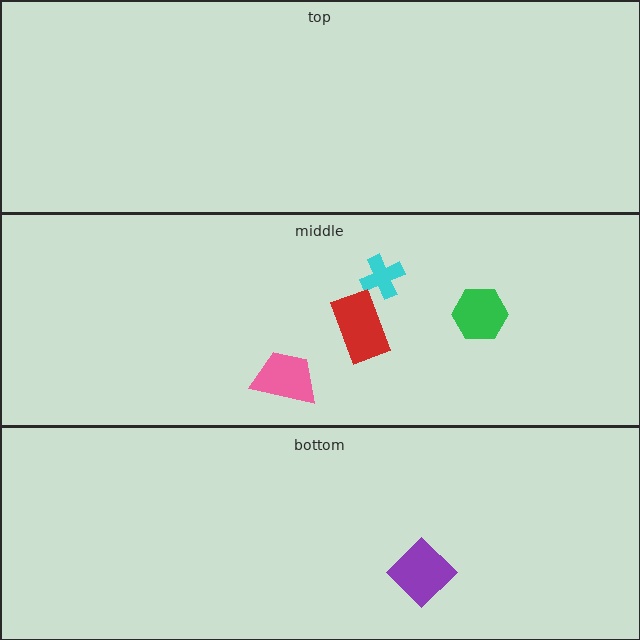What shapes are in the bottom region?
The purple diamond.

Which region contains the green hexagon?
The middle region.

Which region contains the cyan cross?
The middle region.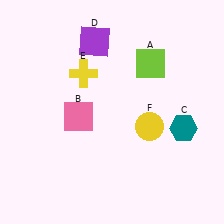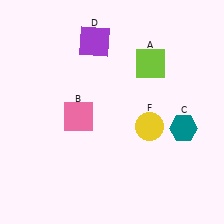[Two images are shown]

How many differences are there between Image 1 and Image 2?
There is 1 difference between the two images.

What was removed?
The yellow cross (E) was removed in Image 2.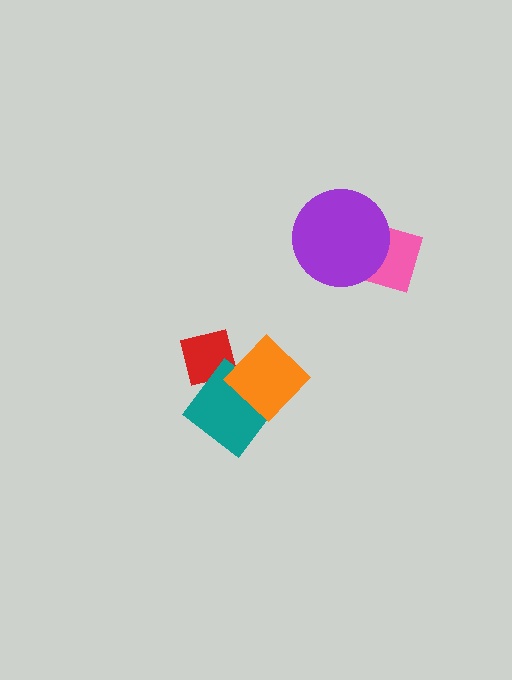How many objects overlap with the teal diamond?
2 objects overlap with the teal diamond.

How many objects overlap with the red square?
2 objects overlap with the red square.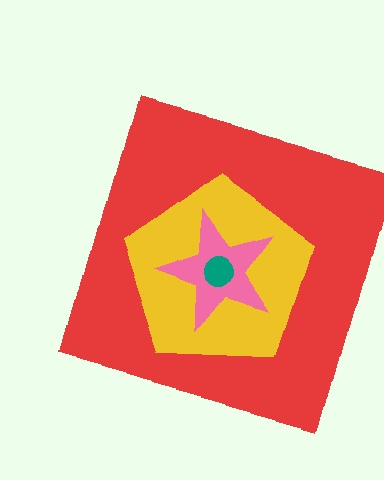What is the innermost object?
The teal circle.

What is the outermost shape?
The red square.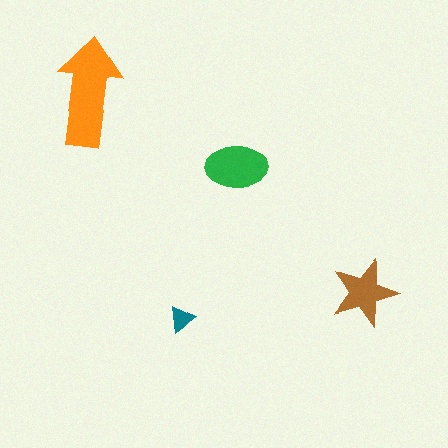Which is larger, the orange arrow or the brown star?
The orange arrow.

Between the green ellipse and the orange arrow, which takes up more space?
The orange arrow.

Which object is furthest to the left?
The orange arrow is leftmost.